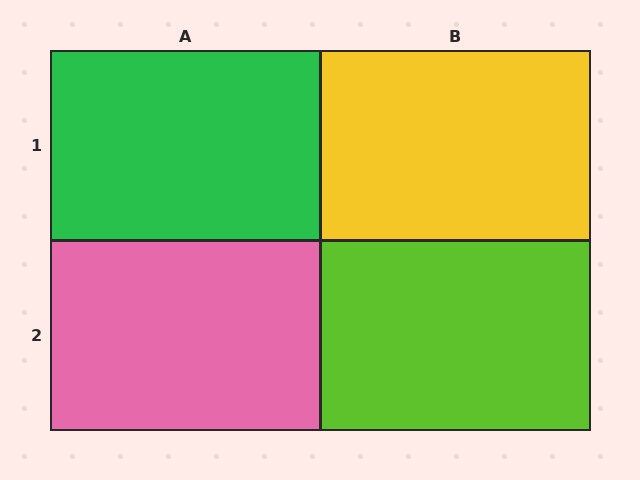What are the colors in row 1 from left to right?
Green, yellow.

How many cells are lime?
1 cell is lime.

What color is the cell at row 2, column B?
Lime.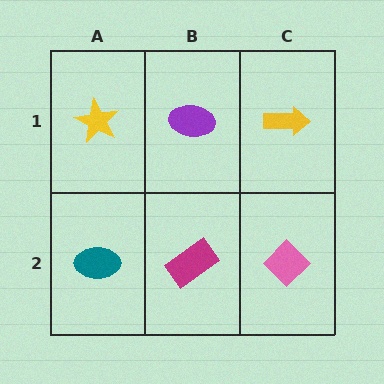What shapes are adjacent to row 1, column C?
A pink diamond (row 2, column C), a purple ellipse (row 1, column B).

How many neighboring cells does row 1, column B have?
3.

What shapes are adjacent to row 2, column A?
A yellow star (row 1, column A), a magenta rectangle (row 2, column B).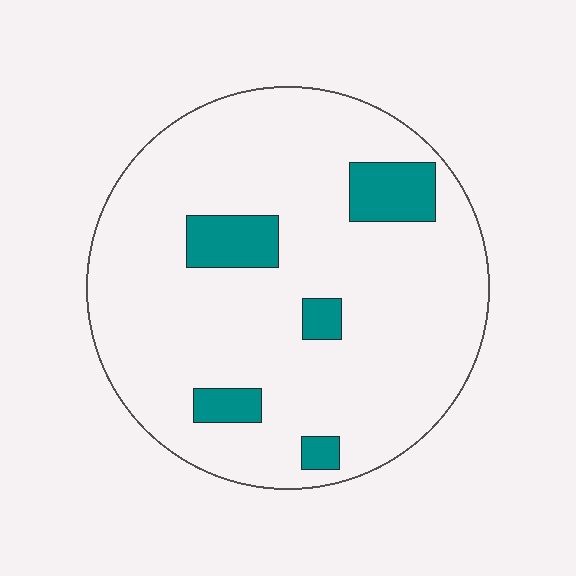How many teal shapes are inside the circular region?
5.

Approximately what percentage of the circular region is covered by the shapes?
Approximately 10%.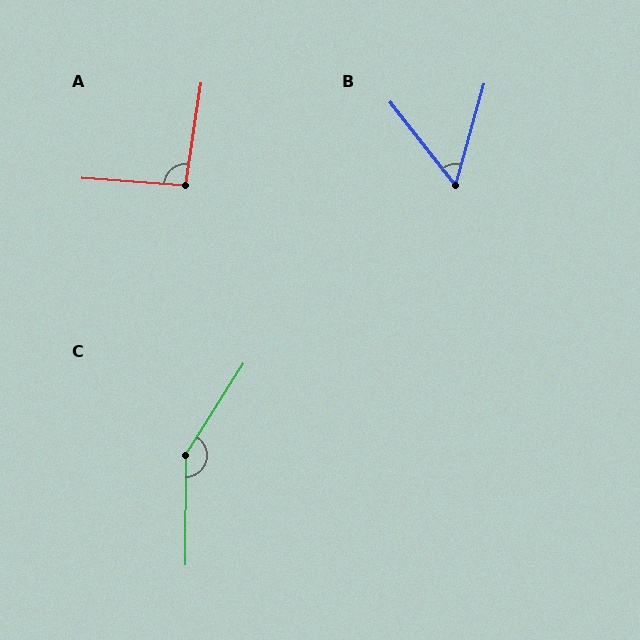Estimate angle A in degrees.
Approximately 94 degrees.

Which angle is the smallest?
B, at approximately 54 degrees.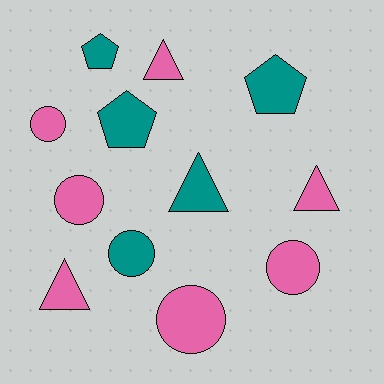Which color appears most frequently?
Pink, with 7 objects.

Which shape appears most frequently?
Circle, with 5 objects.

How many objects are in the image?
There are 12 objects.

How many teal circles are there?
There is 1 teal circle.